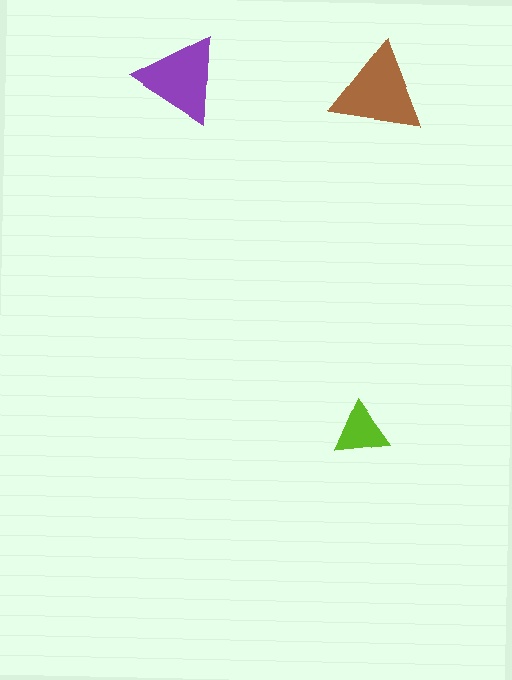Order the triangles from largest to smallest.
the brown one, the purple one, the lime one.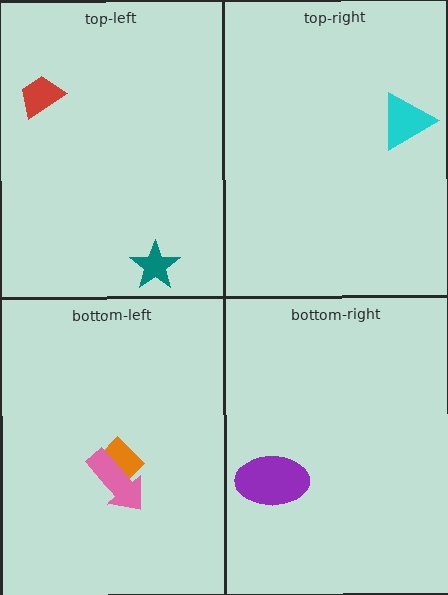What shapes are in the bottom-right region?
The purple ellipse.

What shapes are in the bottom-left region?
The orange diamond, the pink arrow.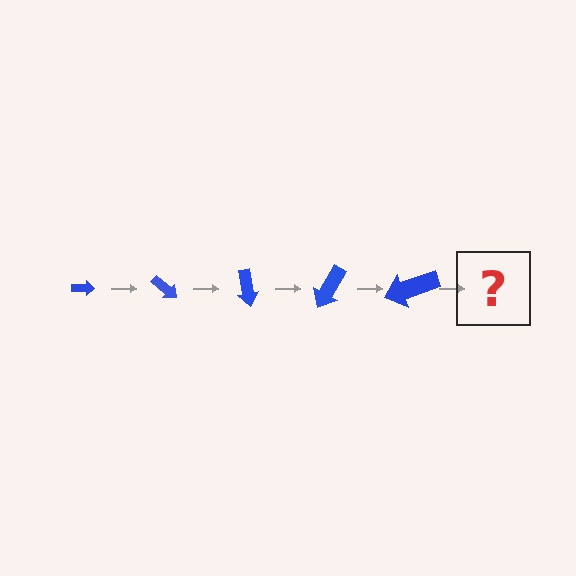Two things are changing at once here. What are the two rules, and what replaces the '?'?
The two rules are that the arrow grows larger each step and it rotates 40 degrees each step. The '?' should be an arrow, larger than the previous one and rotated 200 degrees from the start.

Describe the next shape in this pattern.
It should be an arrow, larger than the previous one and rotated 200 degrees from the start.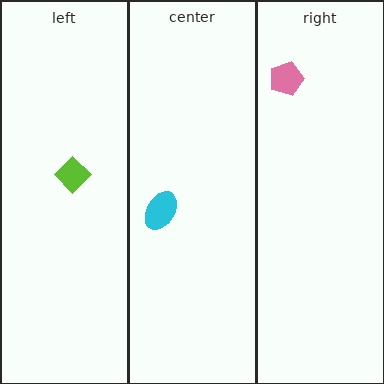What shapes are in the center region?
The cyan ellipse.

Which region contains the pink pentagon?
The right region.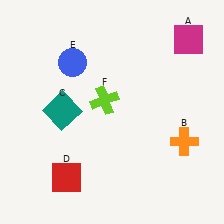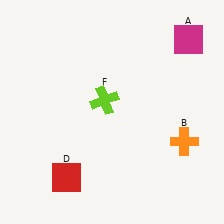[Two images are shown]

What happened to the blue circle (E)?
The blue circle (E) was removed in Image 2. It was in the top-left area of Image 1.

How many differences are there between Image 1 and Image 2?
There are 2 differences between the two images.